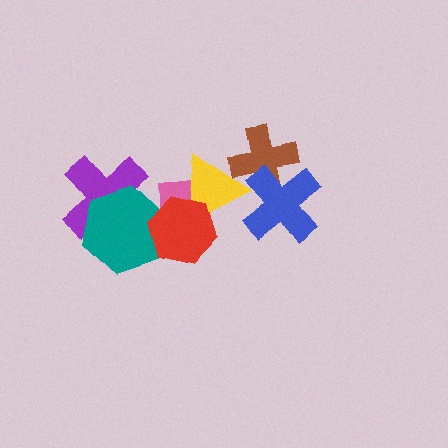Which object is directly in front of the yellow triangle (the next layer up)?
The brown cross is directly in front of the yellow triangle.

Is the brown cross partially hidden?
Yes, it is partially covered by another shape.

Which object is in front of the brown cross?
The blue cross is in front of the brown cross.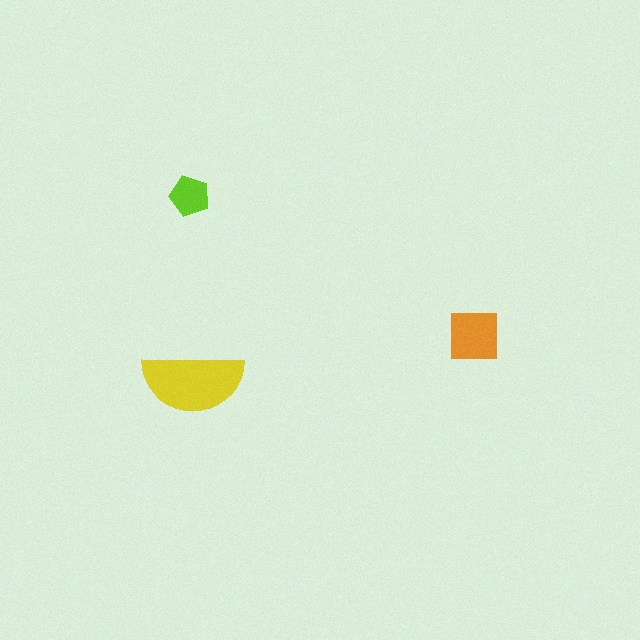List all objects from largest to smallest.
The yellow semicircle, the orange square, the lime pentagon.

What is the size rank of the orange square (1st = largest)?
2nd.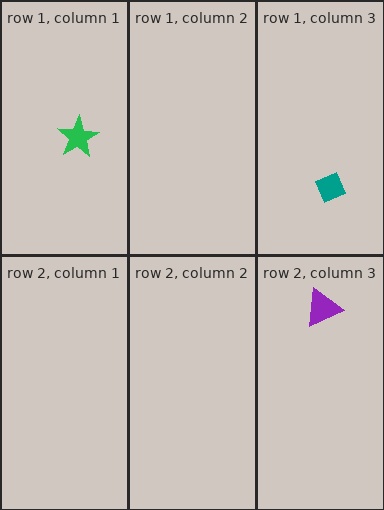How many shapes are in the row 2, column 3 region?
1.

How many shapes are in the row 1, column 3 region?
1.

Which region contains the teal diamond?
The row 1, column 3 region.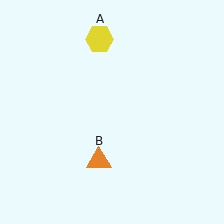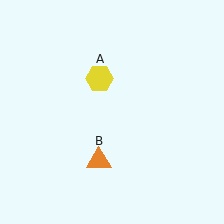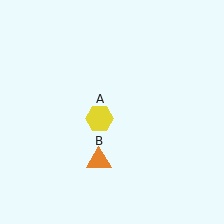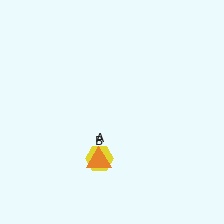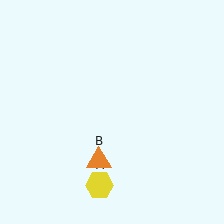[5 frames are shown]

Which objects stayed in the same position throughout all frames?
Orange triangle (object B) remained stationary.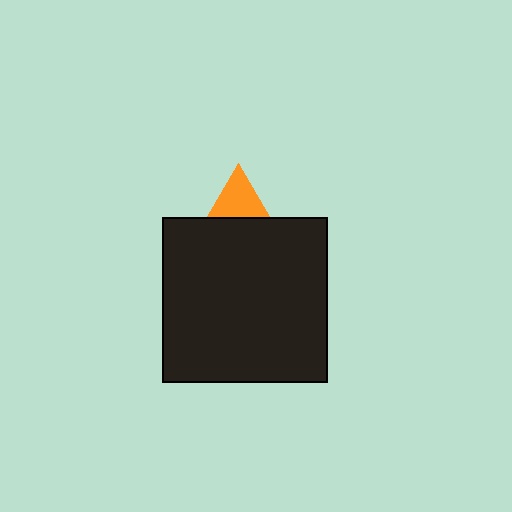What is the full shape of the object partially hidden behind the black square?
The partially hidden object is an orange triangle.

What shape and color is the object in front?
The object in front is a black square.